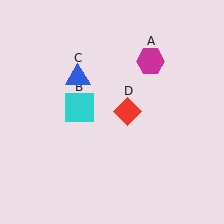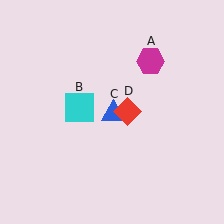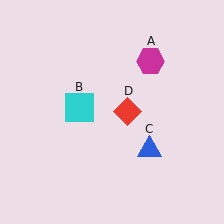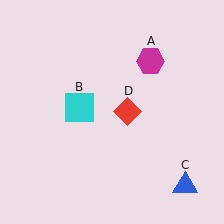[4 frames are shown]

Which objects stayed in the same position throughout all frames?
Magenta hexagon (object A) and cyan square (object B) and red diamond (object D) remained stationary.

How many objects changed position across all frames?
1 object changed position: blue triangle (object C).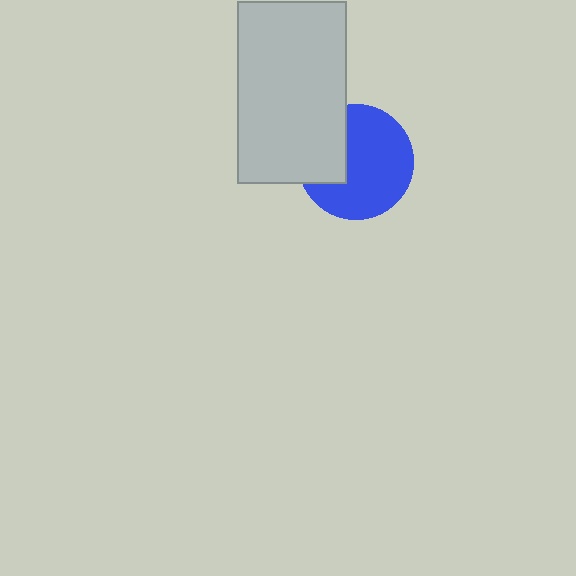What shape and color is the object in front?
The object in front is a light gray rectangle.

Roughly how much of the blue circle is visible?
Most of it is visible (roughly 70%).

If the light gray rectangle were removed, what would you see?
You would see the complete blue circle.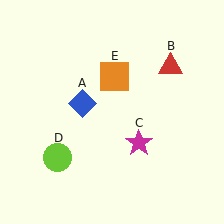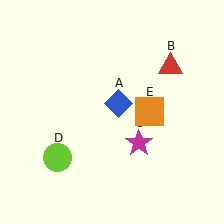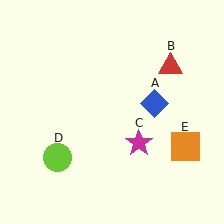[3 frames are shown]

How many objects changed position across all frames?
2 objects changed position: blue diamond (object A), orange square (object E).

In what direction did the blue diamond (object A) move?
The blue diamond (object A) moved right.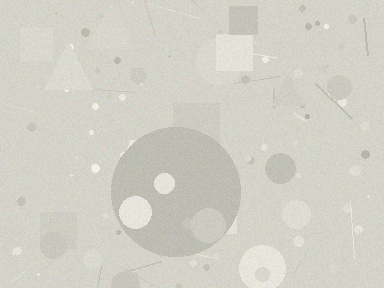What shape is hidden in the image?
A circle is hidden in the image.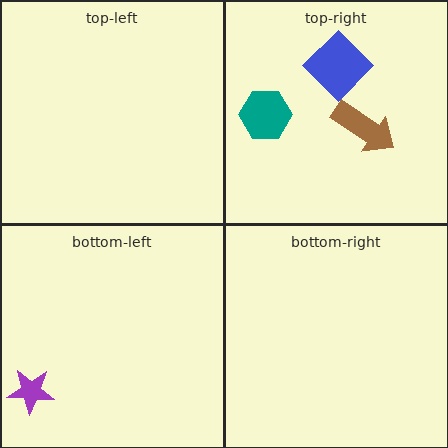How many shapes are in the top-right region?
3.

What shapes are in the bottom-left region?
The purple star.